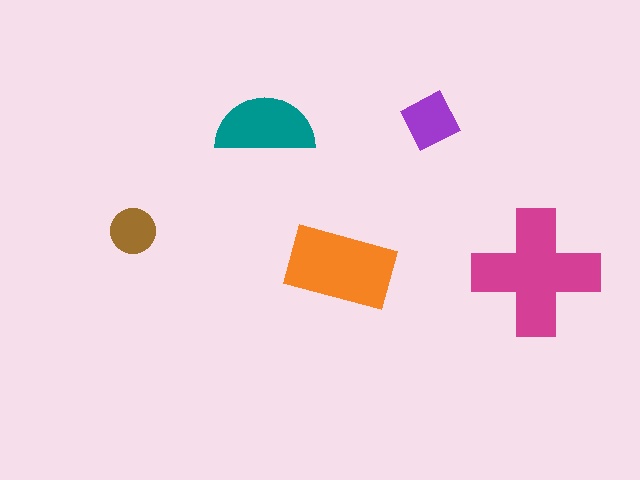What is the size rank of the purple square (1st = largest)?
4th.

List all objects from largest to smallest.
The magenta cross, the orange rectangle, the teal semicircle, the purple square, the brown circle.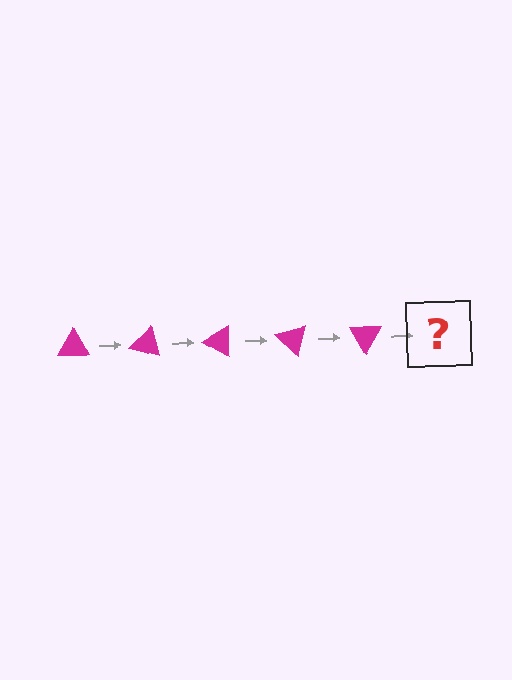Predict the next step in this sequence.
The next step is a magenta triangle rotated 75 degrees.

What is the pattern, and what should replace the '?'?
The pattern is that the triangle rotates 15 degrees each step. The '?' should be a magenta triangle rotated 75 degrees.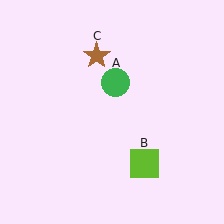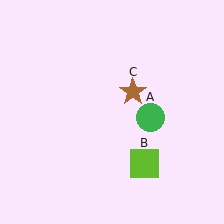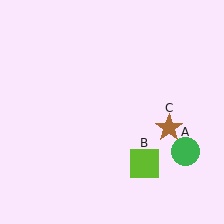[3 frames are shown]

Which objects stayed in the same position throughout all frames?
Lime square (object B) remained stationary.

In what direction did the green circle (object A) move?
The green circle (object A) moved down and to the right.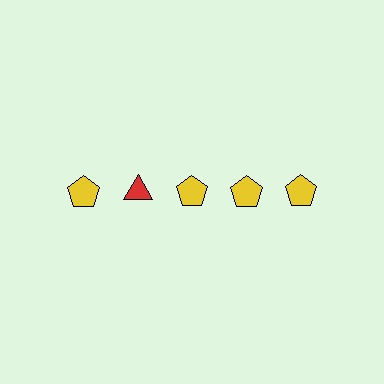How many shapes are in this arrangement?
There are 5 shapes arranged in a grid pattern.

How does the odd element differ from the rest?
It differs in both color (red instead of yellow) and shape (triangle instead of pentagon).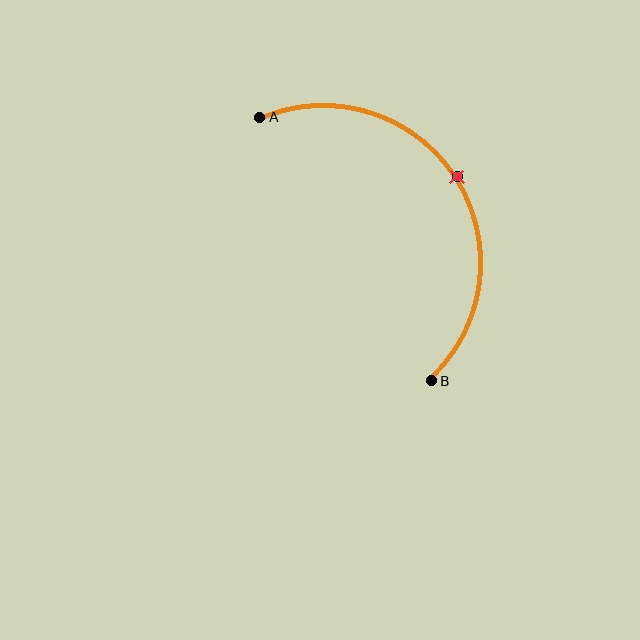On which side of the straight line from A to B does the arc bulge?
The arc bulges to the right of the straight line connecting A and B.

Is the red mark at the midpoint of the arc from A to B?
Yes. The red mark lies on the arc at equal arc-length from both A and B — it is the arc midpoint.